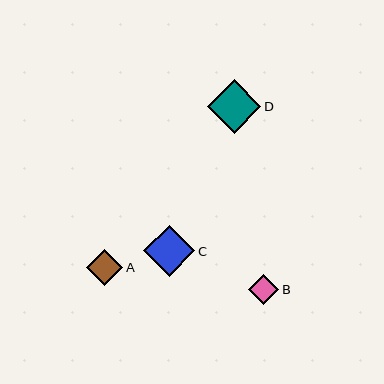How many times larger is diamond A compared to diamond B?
Diamond A is approximately 1.2 times the size of diamond B.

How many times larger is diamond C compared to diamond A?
Diamond C is approximately 1.4 times the size of diamond A.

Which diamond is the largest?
Diamond D is the largest with a size of approximately 54 pixels.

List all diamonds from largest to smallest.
From largest to smallest: D, C, A, B.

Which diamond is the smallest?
Diamond B is the smallest with a size of approximately 31 pixels.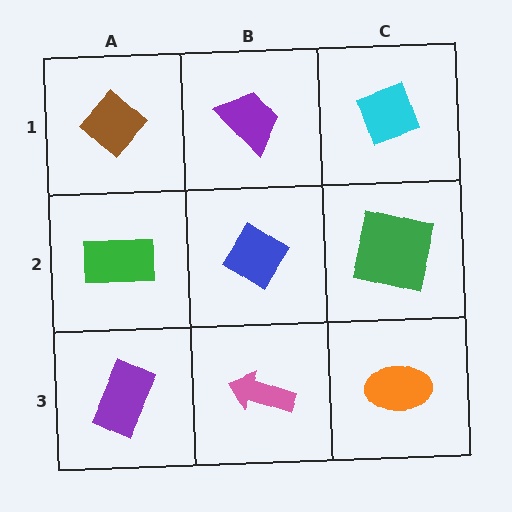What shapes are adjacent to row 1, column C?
A green square (row 2, column C), a purple trapezoid (row 1, column B).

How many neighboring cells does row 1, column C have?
2.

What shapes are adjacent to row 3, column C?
A green square (row 2, column C), a pink arrow (row 3, column B).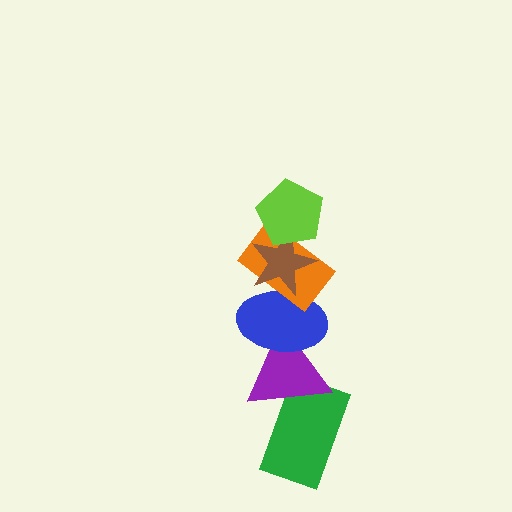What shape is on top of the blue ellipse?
The orange rectangle is on top of the blue ellipse.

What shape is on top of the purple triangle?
The blue ellipse is on top of the purple triangle.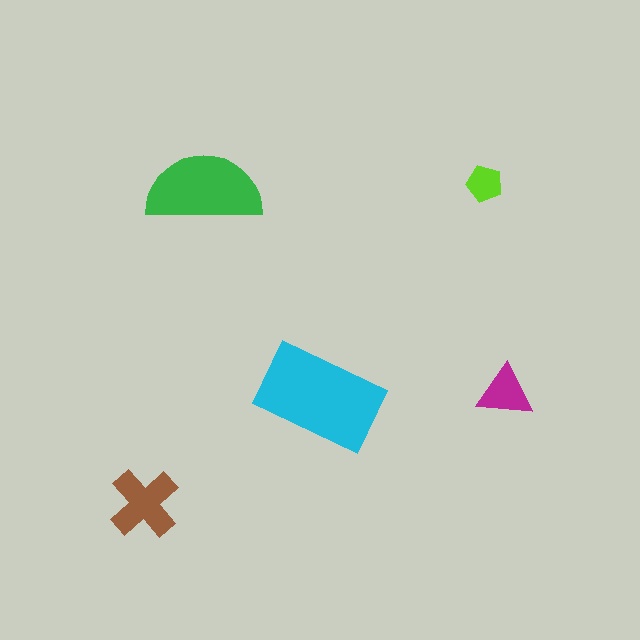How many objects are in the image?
There are 5 objects in the image.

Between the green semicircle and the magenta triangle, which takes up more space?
The green semicircle.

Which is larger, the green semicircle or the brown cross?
The green semicircle.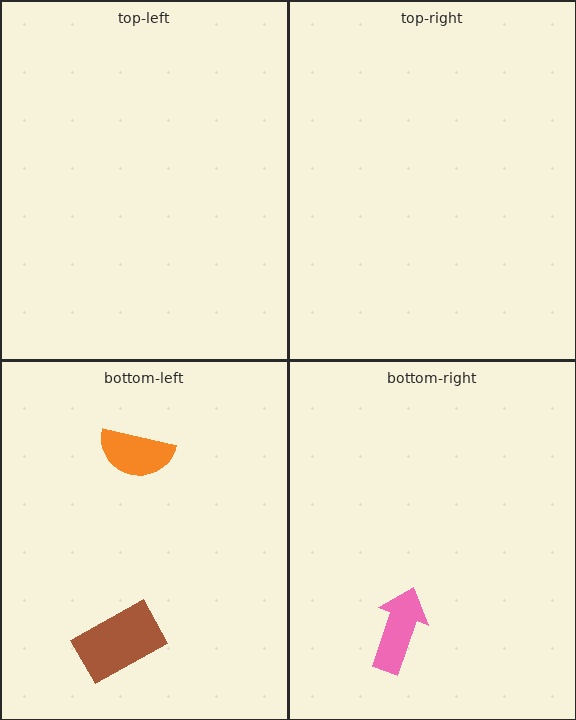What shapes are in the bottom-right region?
The pink arrow.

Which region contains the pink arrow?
The bottom-right region.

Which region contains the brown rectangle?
The bottom-left region.